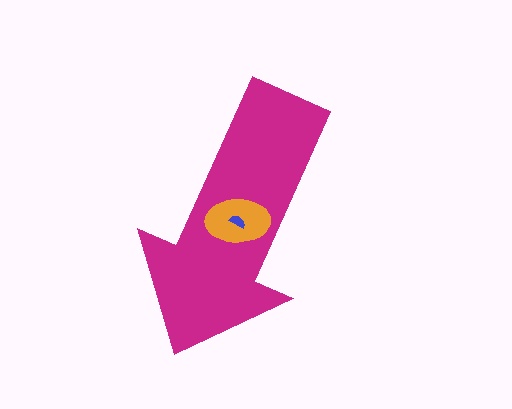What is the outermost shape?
The magenta arrow.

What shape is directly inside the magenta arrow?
The orange ellipse.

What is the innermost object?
The blue semicircle.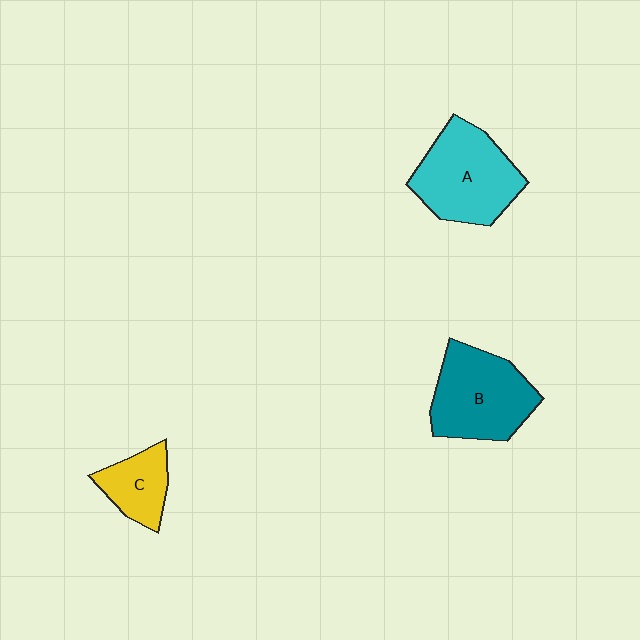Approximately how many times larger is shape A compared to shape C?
Approximately 2.0 times.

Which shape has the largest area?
Shape A (cyan).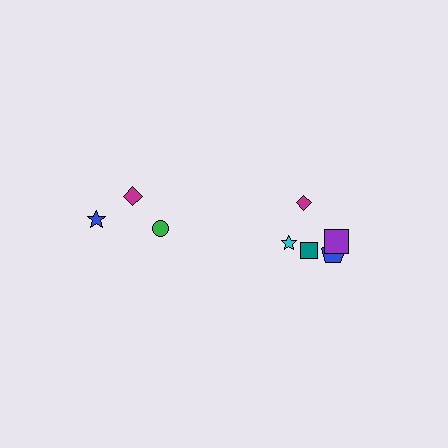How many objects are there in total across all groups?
There are 8 objects.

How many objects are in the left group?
There are 3 objects.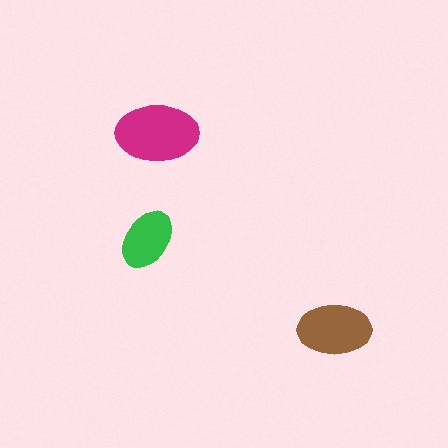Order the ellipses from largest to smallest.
the magenta one, the brown one, the green one.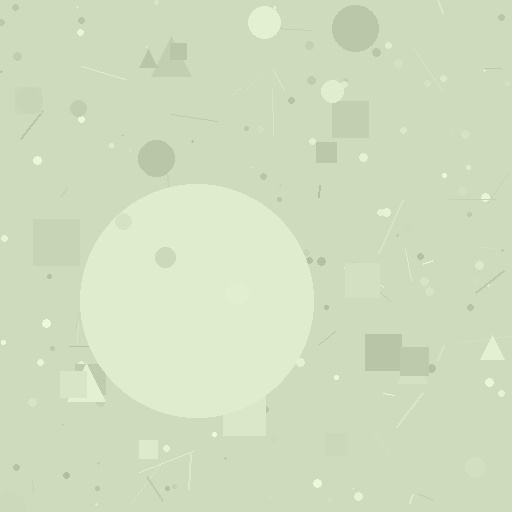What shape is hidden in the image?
A circle is hidden in the image.